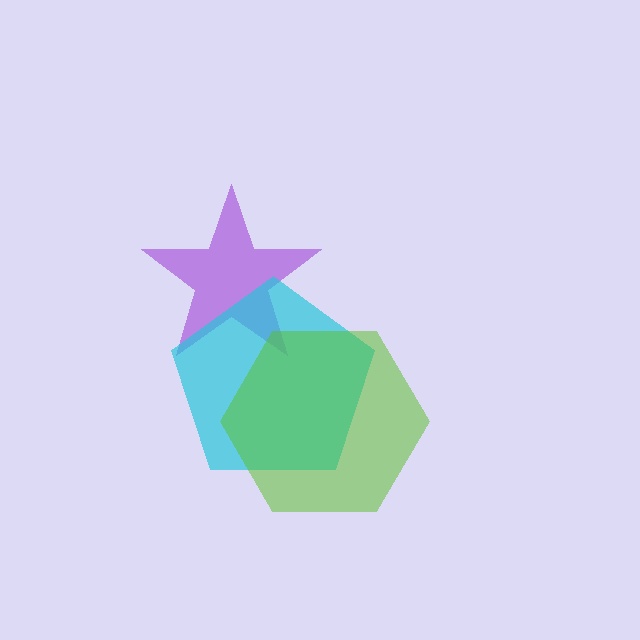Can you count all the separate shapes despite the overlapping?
Yes, there are 3 separate shapes.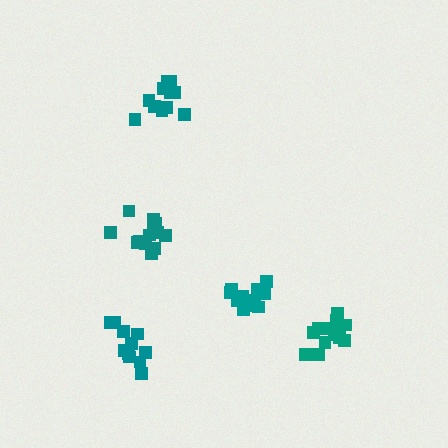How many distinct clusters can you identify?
There are 5 distinct clusters.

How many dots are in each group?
Group 1: 12 dots, Group 2: 14 dots, Group 3: 11 dots, Group 4: 13 dots, Group 5: 11 dots (61 total).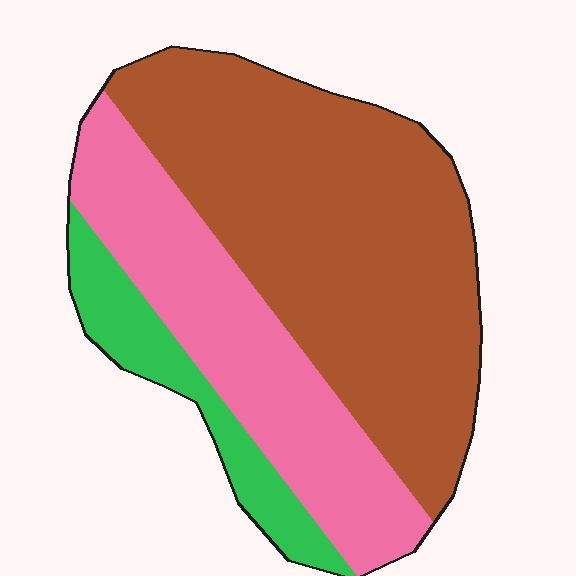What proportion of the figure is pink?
Pink covers 31% of the figure.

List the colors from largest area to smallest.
From largest to smallest: brown, pink, green.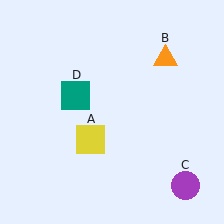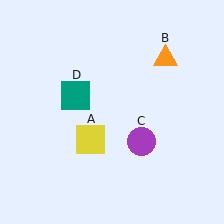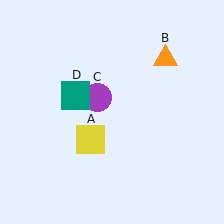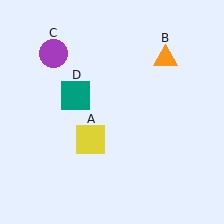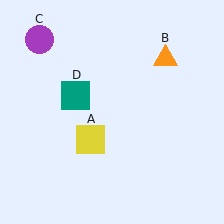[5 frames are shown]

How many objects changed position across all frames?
1 object changed position: purple circle (object C).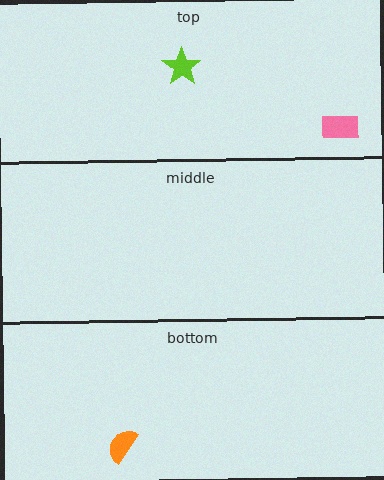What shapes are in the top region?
The pink rectangle, the lime star.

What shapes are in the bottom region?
The orange semicircle.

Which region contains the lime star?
The top region.